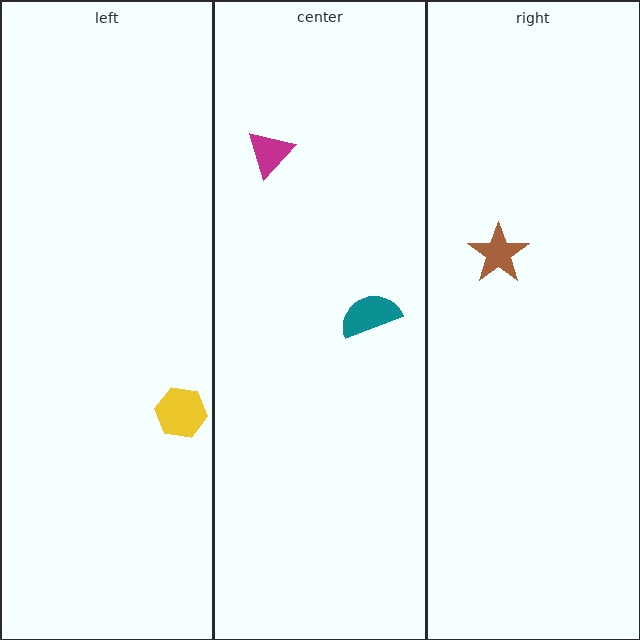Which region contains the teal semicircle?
The center region.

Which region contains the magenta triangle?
The center region.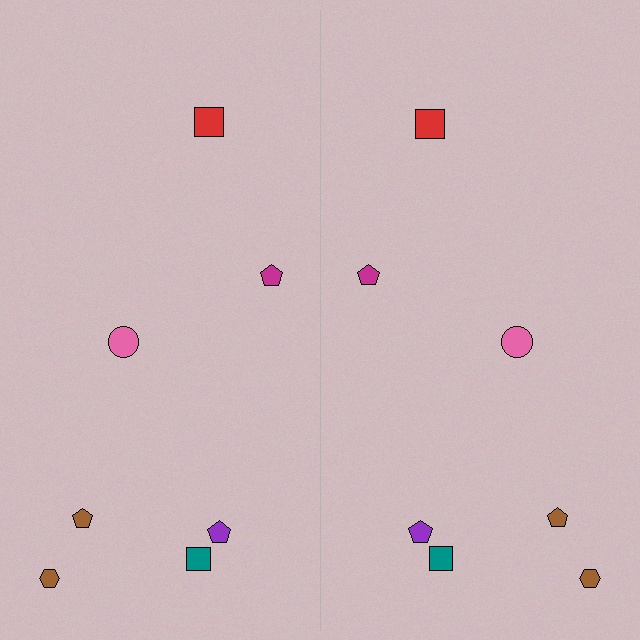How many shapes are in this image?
There are 14 shapes in this image.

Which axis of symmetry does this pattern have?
The pattern has a vertical axis of symmetry running through the center of the image.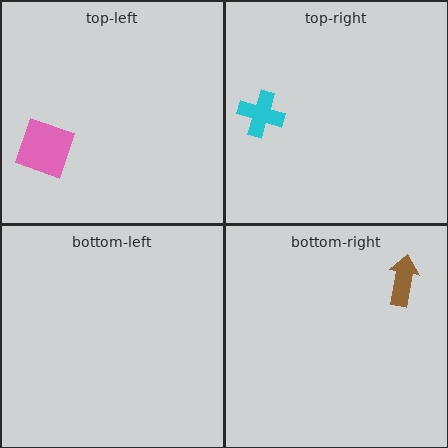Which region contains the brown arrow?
The bottom-right region.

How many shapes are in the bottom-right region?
1.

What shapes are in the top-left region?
The pink square.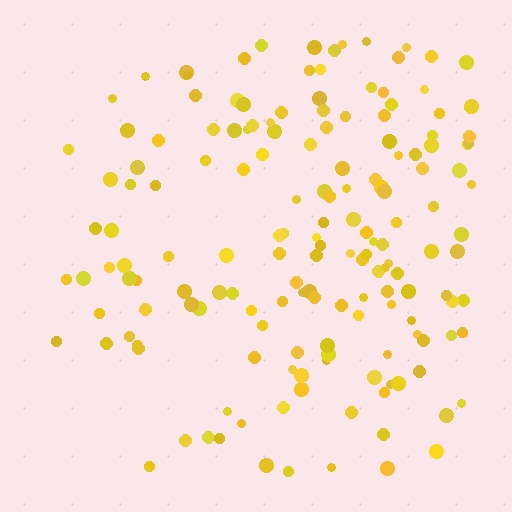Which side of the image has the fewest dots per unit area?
The left.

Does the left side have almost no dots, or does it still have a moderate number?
Still a moderate number, just noticeably fewer than the right.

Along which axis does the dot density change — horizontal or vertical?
Horizontal.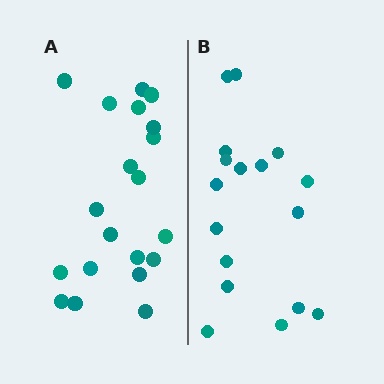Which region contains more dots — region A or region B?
Region A (the left region) has more dots.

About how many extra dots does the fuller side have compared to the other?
Region A has just a few more — roughly 2 or 3 more dots than region B.